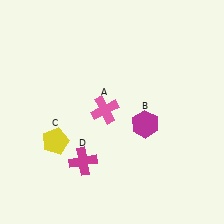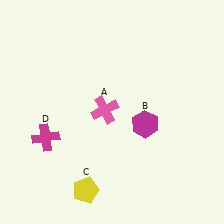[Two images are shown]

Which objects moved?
The objects that moved are: the yellow pentagon (C), the magenta cross (D).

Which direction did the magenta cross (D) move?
The magenta cross (D) moved left.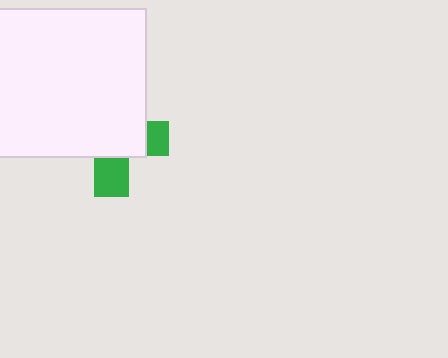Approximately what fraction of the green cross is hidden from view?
Roughly 68% of the green cross is hidden behind the white square.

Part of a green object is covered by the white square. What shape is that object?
It is a cross.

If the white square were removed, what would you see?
You would see the complete green cross.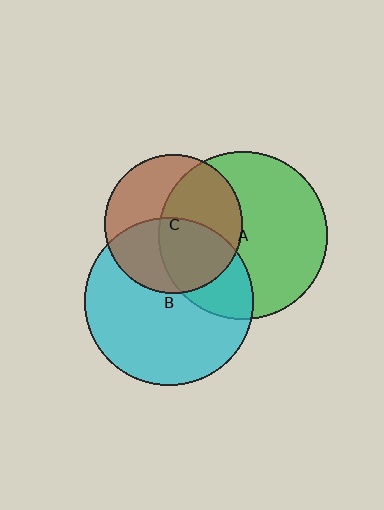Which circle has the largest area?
Circle A (green).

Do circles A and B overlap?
Yes.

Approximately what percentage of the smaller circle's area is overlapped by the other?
Approximately 30%.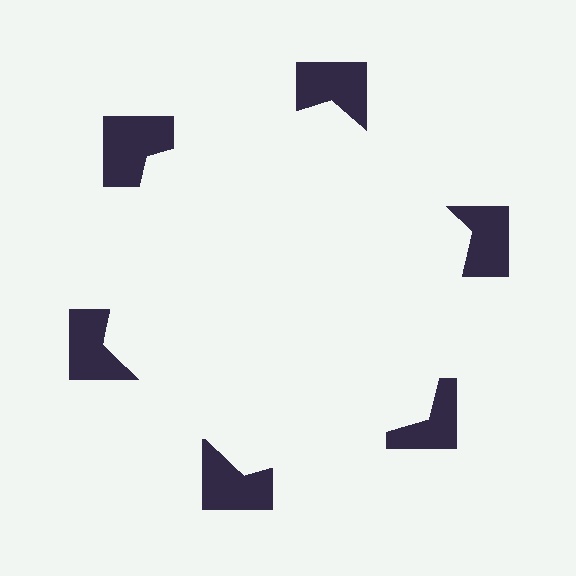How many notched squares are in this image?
There are 6 — one at each vertex of the illusory hexagon.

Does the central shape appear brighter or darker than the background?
It typically appears slightly brighter than the background, even though no actual brightness change is drawn.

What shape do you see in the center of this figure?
An illusory hexagon — its edges are inferred from the aligned wedge cuts in the notched squares, not physically drawn.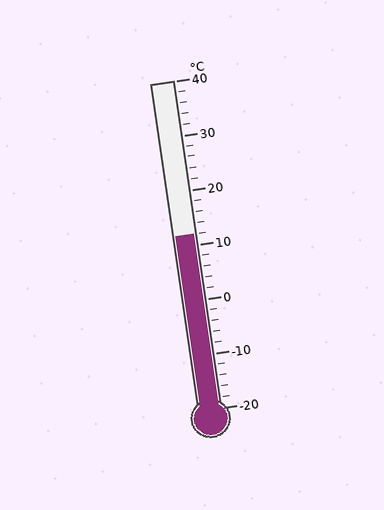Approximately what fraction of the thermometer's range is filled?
The thermometer is filled to approximately 55% of its range.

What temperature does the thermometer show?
The thermometer shows approximately 12°C.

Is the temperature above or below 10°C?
The temperature is above 10°C.